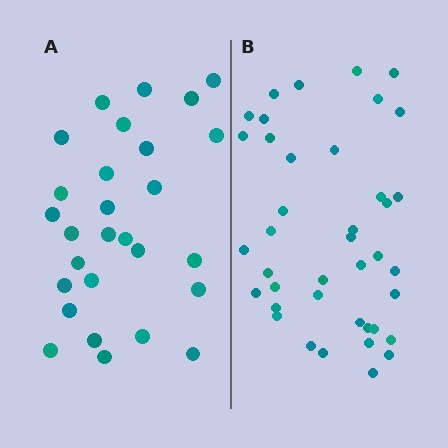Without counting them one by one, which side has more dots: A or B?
Region B (the right region) has more dots.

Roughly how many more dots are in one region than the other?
Region B has roughly 12 or so more dots than region A.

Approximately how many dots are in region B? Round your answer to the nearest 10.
About 40 dots.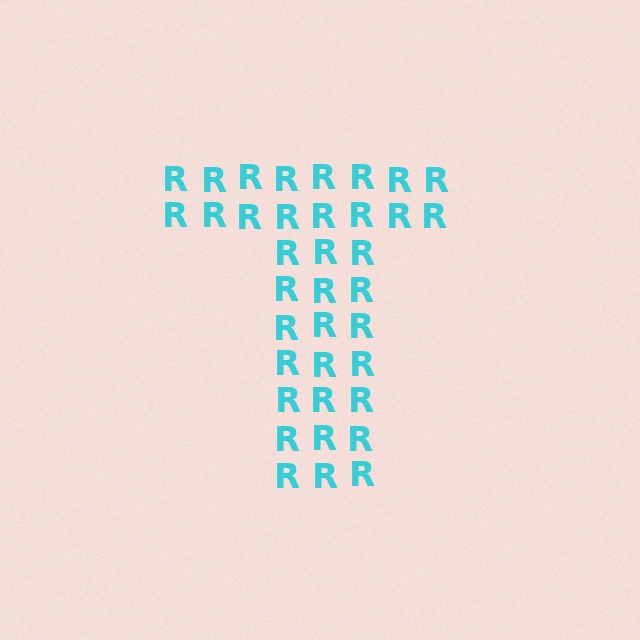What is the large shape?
The large shape is the letter T.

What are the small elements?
The small elements are letter R's.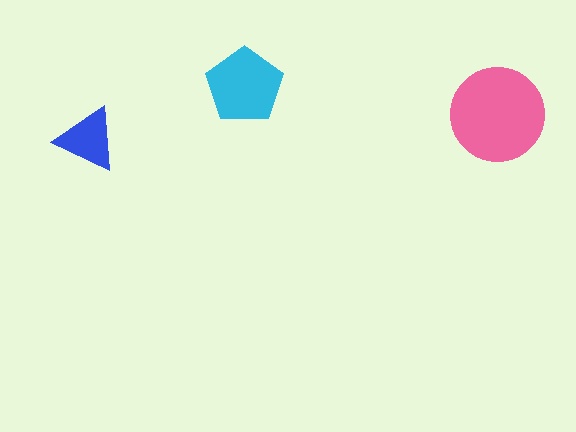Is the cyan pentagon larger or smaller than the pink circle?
Smaller.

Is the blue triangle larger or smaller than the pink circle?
Smaller.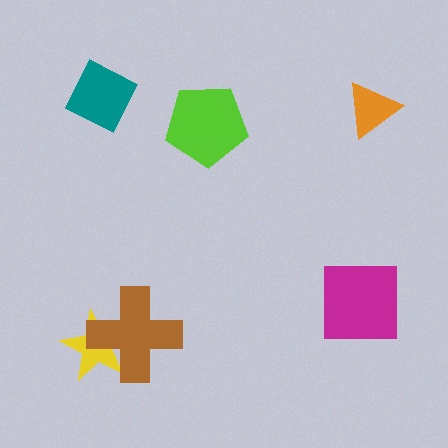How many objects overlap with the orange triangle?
0 objects overlap with the orange triangle.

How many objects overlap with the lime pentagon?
0 objects overlap with the lime pentagon.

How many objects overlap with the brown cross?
1 object overlaps with the brown cross.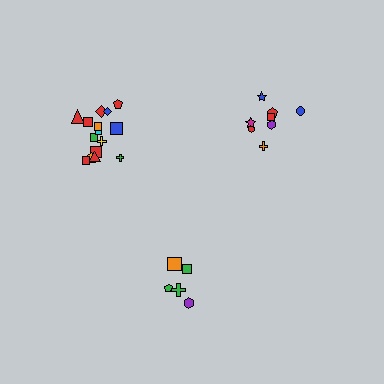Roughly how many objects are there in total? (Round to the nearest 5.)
Roughly 30 objects in total.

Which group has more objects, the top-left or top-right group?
The top-left group.